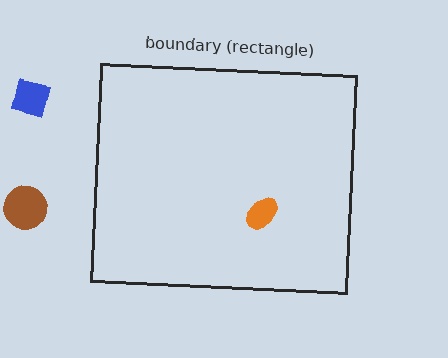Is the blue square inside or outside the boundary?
Outside.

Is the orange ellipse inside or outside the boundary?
Inside.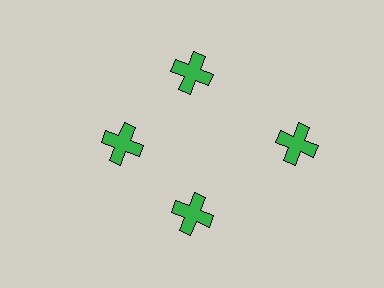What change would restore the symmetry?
The symmetry would be restored by moving it inward, back onto the ring so that all 4 crosses sit at equal angles and equal distance from the center.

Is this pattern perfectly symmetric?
No. The 4 green crosses are arranged in a ring, but one element near the 3 o'clock position is pushed outward from the center, breaking the 4-fold rotational symmetry.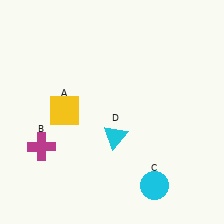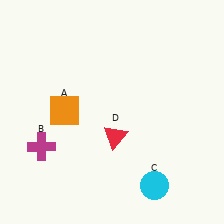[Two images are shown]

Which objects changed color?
A changed from yellow to orange. D changed from cyan to red.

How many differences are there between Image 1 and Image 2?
There are 2 differences between the two images.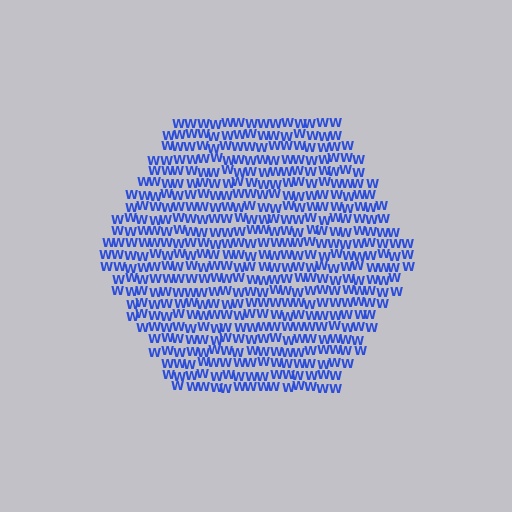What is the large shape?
The large shape is a hexagon.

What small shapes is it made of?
It is made of small letter W's.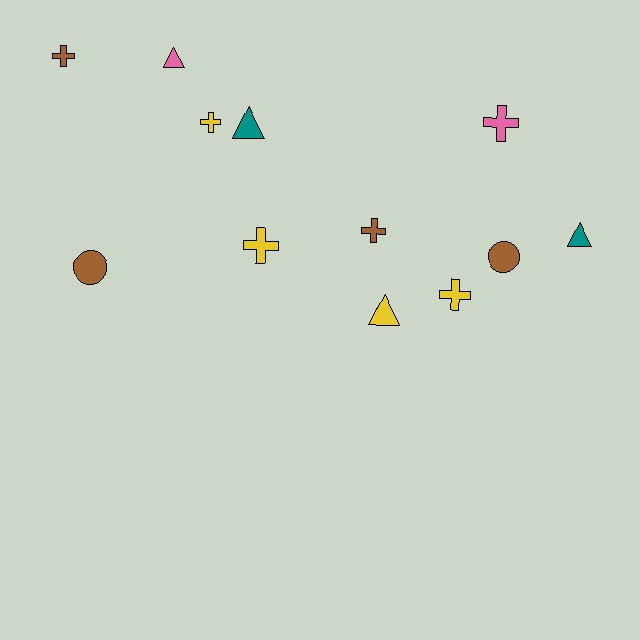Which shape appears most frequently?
Cross, with 6 objects.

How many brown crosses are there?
There are 2 brown crosses.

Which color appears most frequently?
Yellow, with 4 objects.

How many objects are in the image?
There are 12 objects.